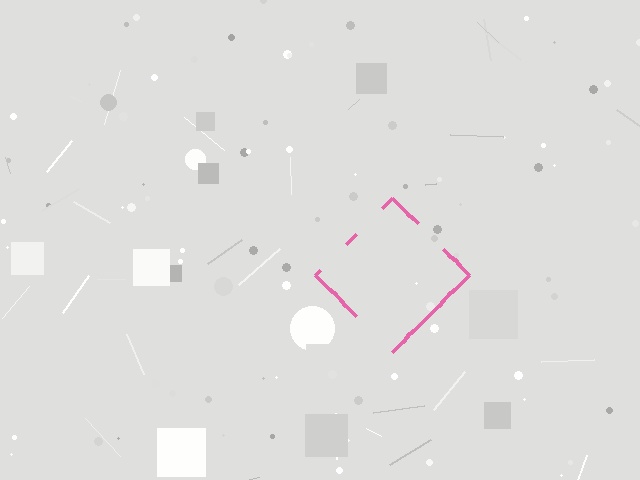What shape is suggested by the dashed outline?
The dashed outline suggests a diamond.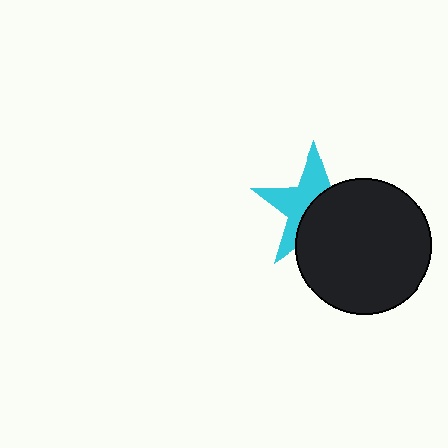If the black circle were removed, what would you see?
You would see the complete cyan star.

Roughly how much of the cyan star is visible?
About half of it is visible (roughly 49%).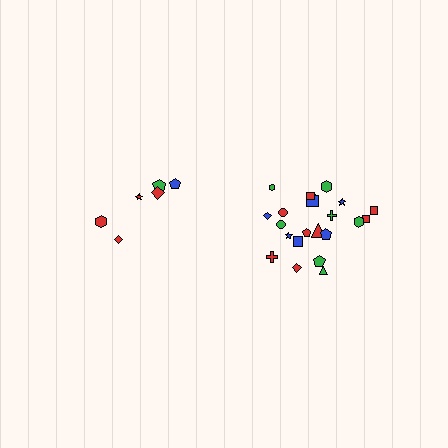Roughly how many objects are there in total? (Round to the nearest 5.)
Roughly 30 objects in total.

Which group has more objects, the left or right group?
The right group.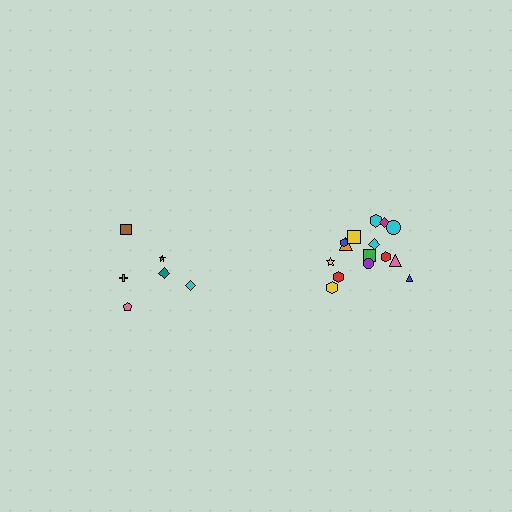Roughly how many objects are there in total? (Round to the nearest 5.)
Roughly 20 objects in total.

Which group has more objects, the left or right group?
The right group.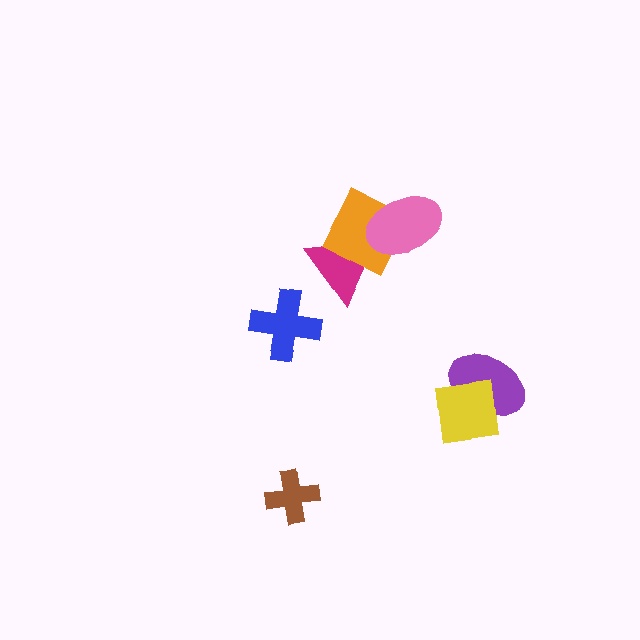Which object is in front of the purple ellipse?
The yellow square is in front of the purple ellipse.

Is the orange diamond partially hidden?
Yes, it is partially covered by another shape.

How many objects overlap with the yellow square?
1 object overlaps with the yellow square.